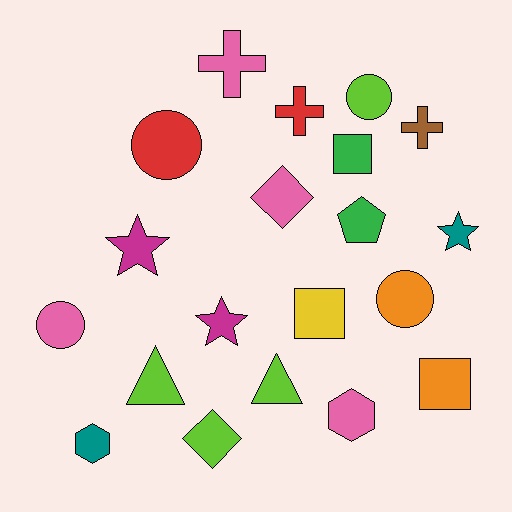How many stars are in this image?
There are 3 stars.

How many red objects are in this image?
There are 2 red objects.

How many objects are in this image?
There are 20 objects.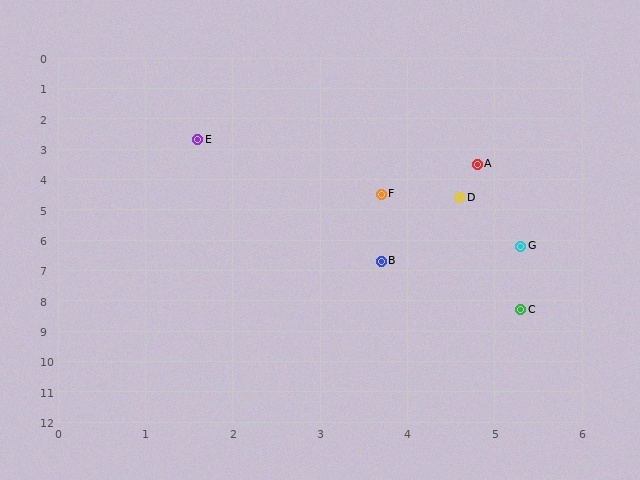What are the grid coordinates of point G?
Point G is at approximately (5.3, 6.2).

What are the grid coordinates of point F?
Point F is at approximately (3.7, 4.5).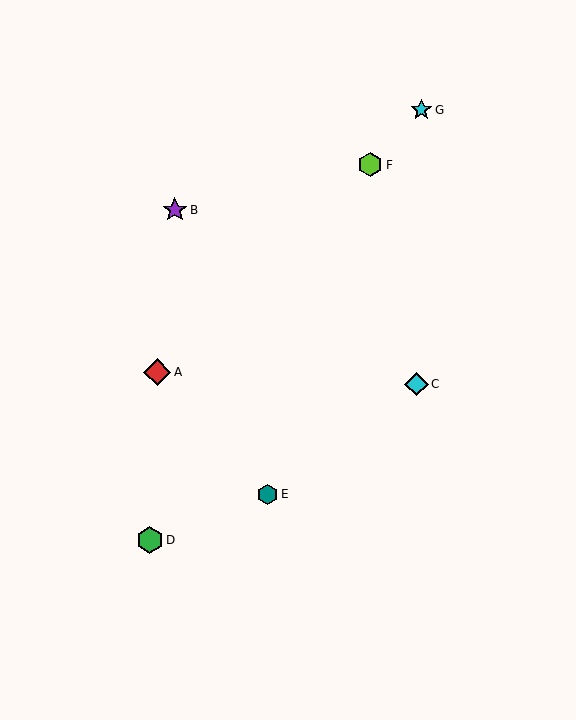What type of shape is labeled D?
Shape D is a green hexagon.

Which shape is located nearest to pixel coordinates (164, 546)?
The green hexagon (labeled D) at (150, 540) is nearest to that location.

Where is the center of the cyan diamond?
The center of the cyan diamond is at (416, 384).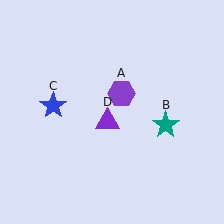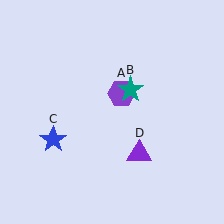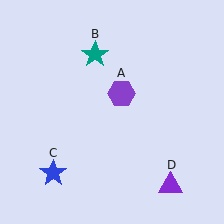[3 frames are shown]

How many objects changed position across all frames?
3 objects changed position: teal star (object B), blue star (object C), purple triangle (object D).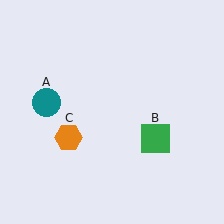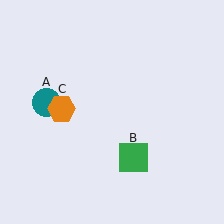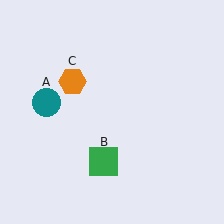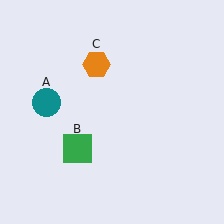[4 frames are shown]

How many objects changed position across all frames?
2 objects changed position: green square (object B), orange hexagon (object C).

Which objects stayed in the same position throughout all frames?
Teal circle (object A) remained stationary.